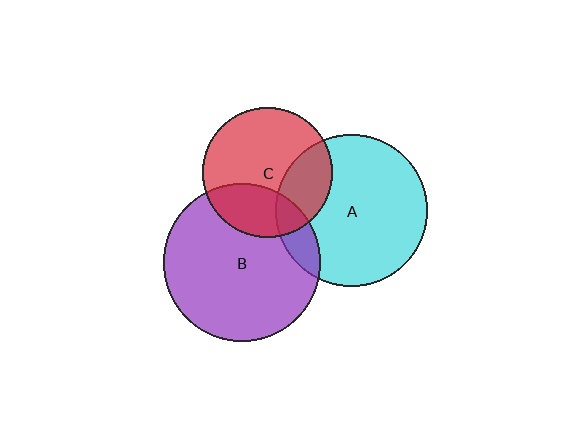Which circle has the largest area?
Circle B (purple).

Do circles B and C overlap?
Yes.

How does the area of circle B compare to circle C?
Approximately 1.5 times.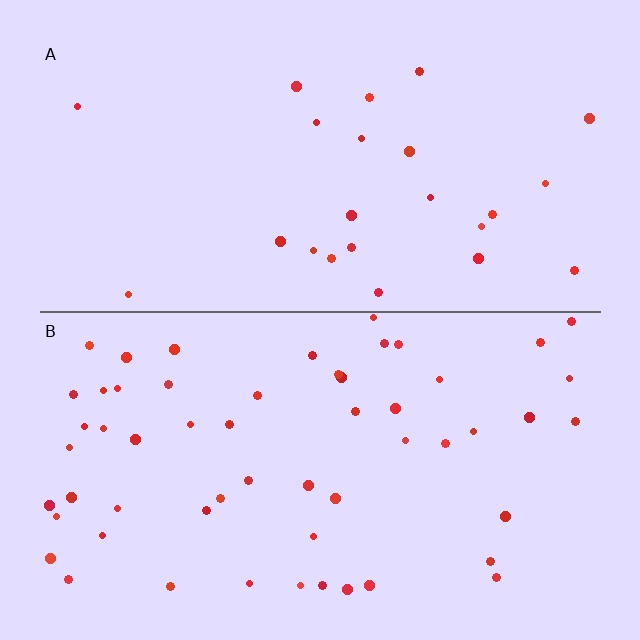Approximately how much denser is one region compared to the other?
Approximately 2.4× — region B over region A.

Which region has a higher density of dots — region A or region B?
B (the bottom).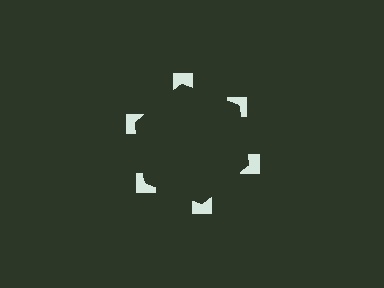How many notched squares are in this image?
There are 6 — one at each vertex of the illusory hexagon.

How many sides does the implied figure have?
6 sides.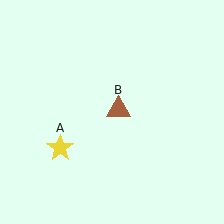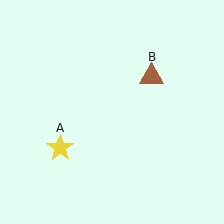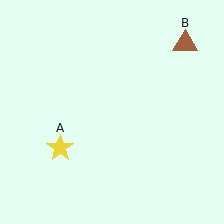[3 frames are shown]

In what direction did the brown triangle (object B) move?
The brown triangle (object B) moved up and to the right.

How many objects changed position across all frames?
1 object changed position: brown triangle (object B).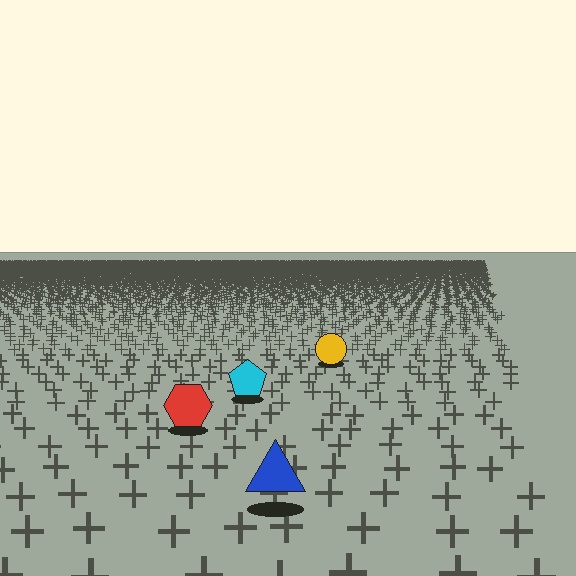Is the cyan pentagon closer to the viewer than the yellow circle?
Yes. The cyan pentagon is closer — you can tell from the texture gradient: the ground texture is coarser near it.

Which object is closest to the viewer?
The blue triangle is closest. The texture marks near it are larger and more spread out.